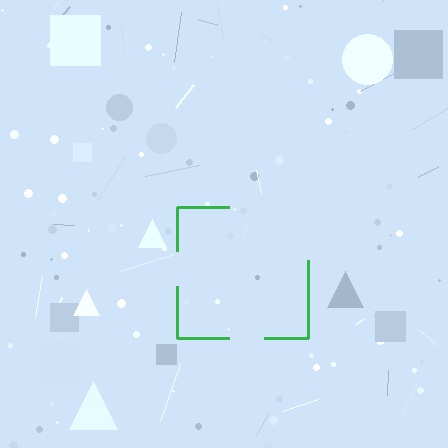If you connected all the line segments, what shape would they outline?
They would outline a square.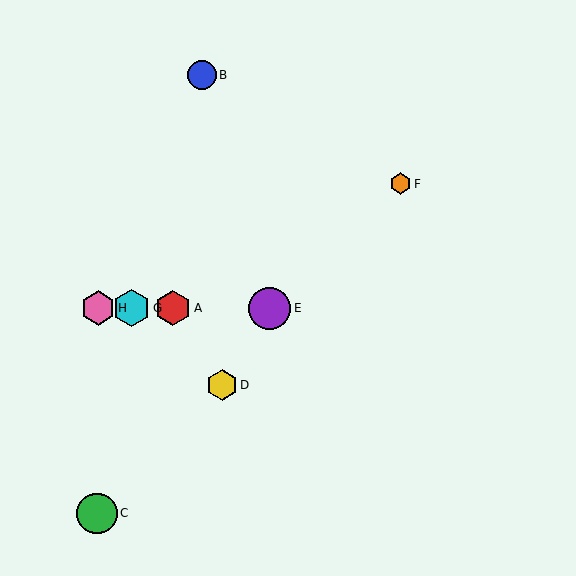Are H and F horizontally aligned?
No, H is at y≈308 and F is at y≈184.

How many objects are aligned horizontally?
4 objects (A, E, G, H) are aligned horizontally.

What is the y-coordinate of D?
Object D is at y≈385.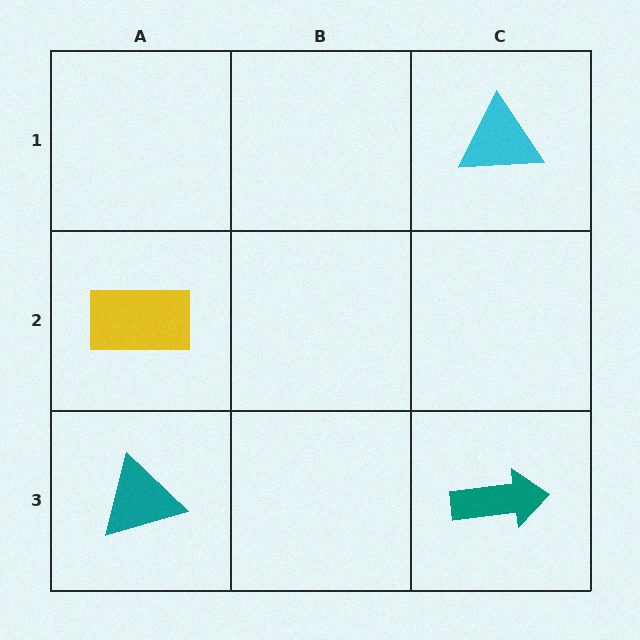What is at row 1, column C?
A cyan triangle.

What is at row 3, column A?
A teal triangle.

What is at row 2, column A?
A yellow rectangle.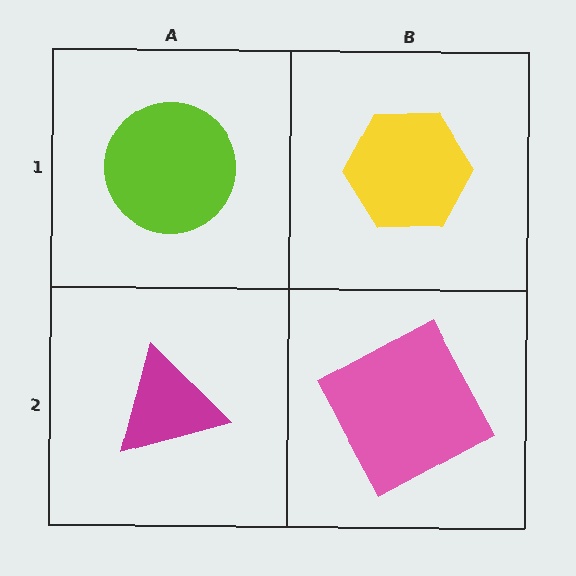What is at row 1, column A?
A lime circle.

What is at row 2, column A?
A magenta triangle.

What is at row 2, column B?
A pink square.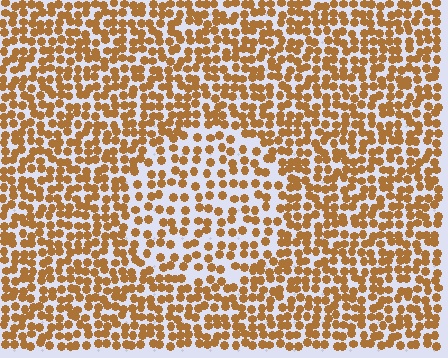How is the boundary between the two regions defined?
The boundary is defined by a change in element density (approximately 1.7x ratio). All elements are the same color, size, and shape.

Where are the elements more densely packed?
The elements are more densely packed outside the circle boundary.